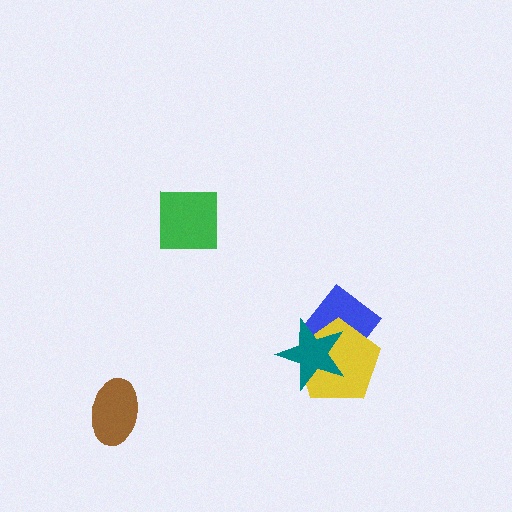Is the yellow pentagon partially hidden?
Yes, it is partially covered by another shape.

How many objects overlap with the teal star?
2 objects overlap with the teal star.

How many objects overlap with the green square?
0 objects overlap with the green square.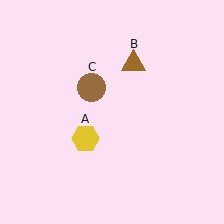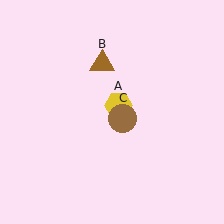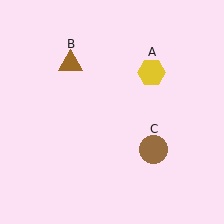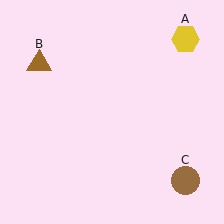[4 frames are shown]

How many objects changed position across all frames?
3 objects changed position: yellow hexagon (object A), brown triangle (object B), brown circle (object C).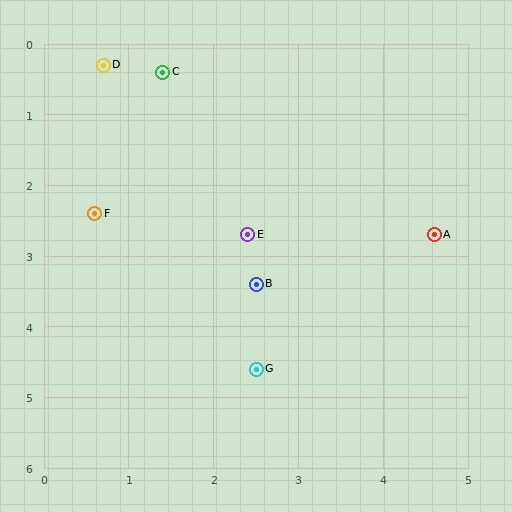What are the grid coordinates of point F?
Point F is at approximately (0.6, 2.4).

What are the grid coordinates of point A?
Point A is at approximately (4.6, 2.7).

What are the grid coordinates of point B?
Point B is at approximately (2.5, 3.4).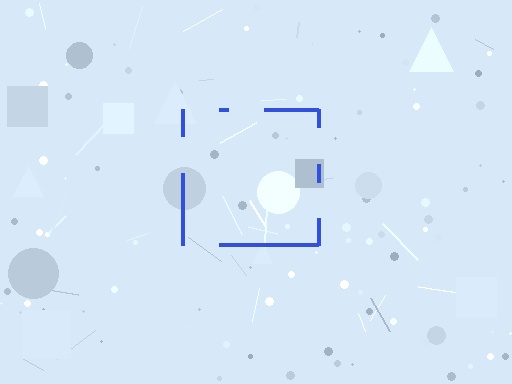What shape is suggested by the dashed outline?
The dashed outline suggests a square.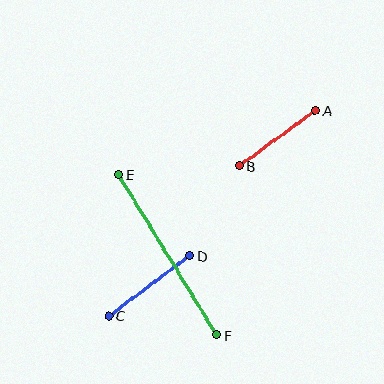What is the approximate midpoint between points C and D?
The midpoint is at approximately (150, 286) pixels.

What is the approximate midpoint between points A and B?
The midpoint is at approximately (278, 138) pixels.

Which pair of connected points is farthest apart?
Points E and F are farthest apart.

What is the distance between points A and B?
The distance is approximately 94 pixels.